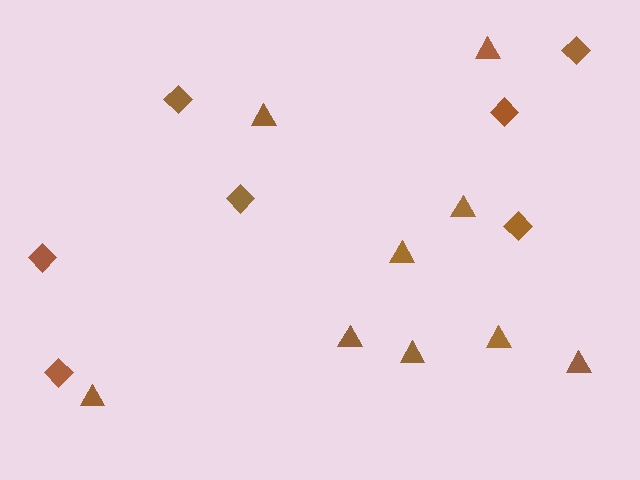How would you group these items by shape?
There are 2 groups: one group of diamonds (7) and one group of triangles (9).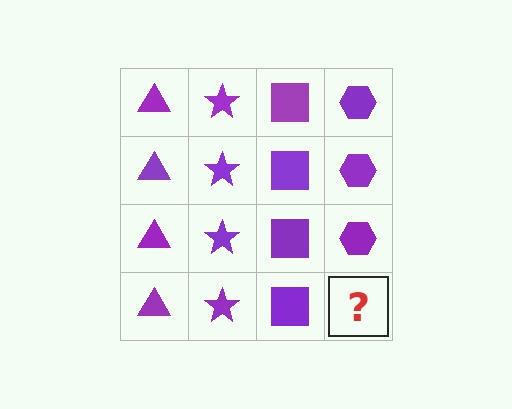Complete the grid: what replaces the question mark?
The question mark should be replaced with a purple hexagon.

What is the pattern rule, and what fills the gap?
The rule is that each column has a consistent shape. The gap should be filled with a purple hexagon.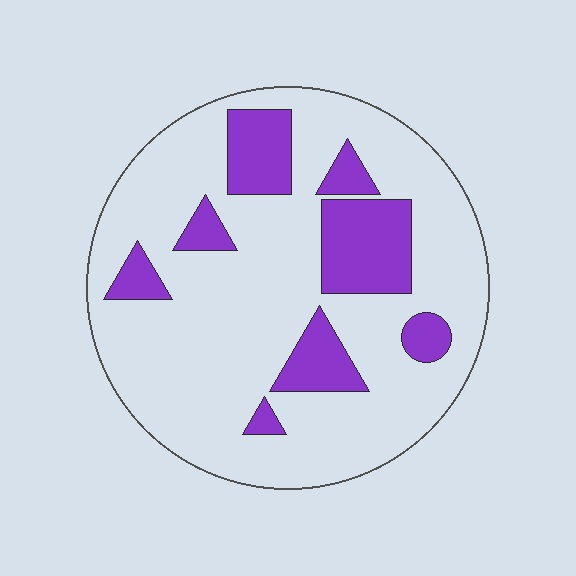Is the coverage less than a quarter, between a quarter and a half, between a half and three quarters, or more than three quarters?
Less than a quarter.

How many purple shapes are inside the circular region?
8.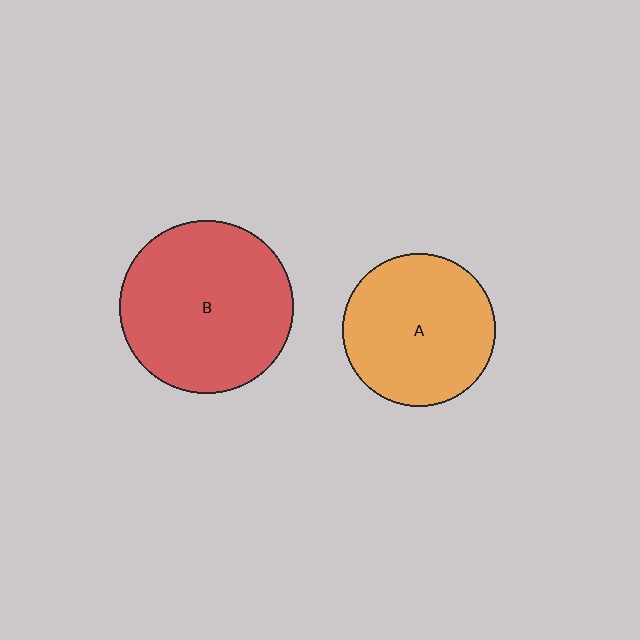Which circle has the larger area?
Circle B (red).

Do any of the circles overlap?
No, none of the circles overlap.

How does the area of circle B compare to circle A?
Approximately 1.3 times.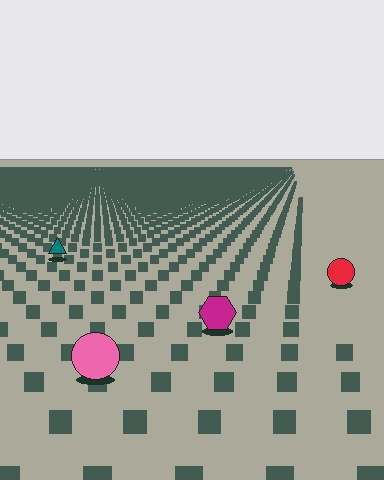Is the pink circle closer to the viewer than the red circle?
Yes. The pink circle is closer — you can tell from the texture gradient: the ground texture is coarser near it.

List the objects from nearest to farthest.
From nearest to farthest: the pink circle, the magenta hexagon, the red circle, the teal triangle.